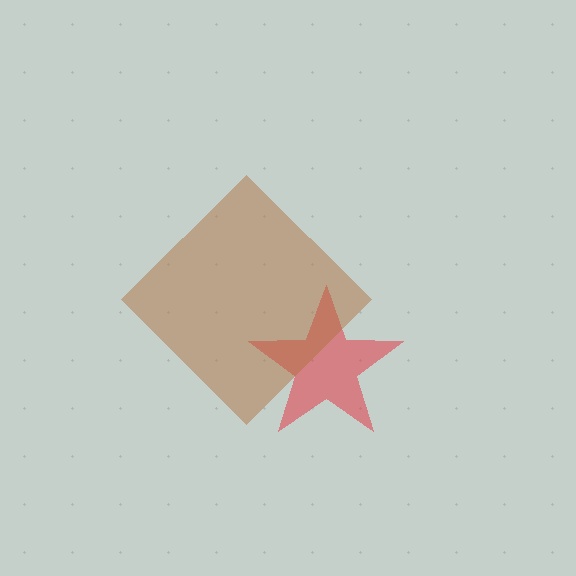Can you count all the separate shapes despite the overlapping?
Yes, there are 2 separate shapes.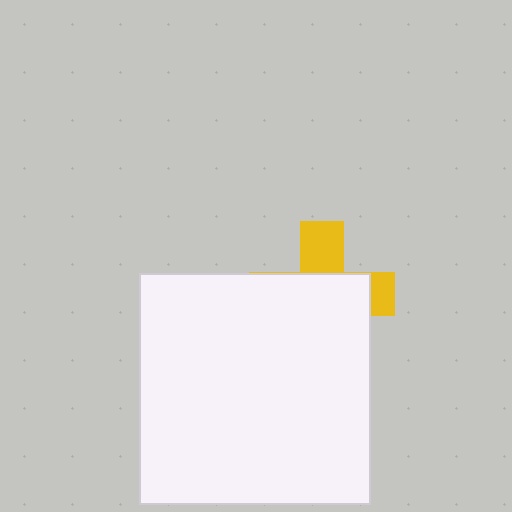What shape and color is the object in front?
The object in front is a white square.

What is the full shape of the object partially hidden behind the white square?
The partially hidden object is a yellow cross.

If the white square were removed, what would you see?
You would see the complete yellow cross.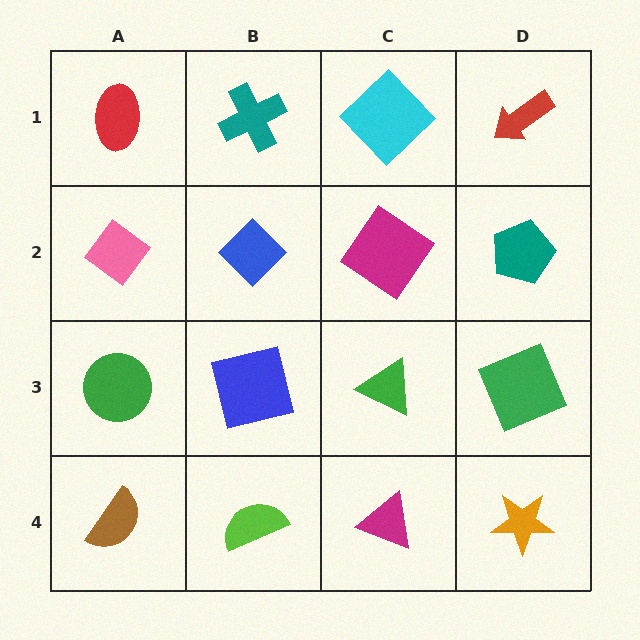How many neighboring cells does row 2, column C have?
4.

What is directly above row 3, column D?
A teal pentagon.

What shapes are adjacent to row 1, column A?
A pink diamond (row 2, column A), a teal cross (row 1, column B).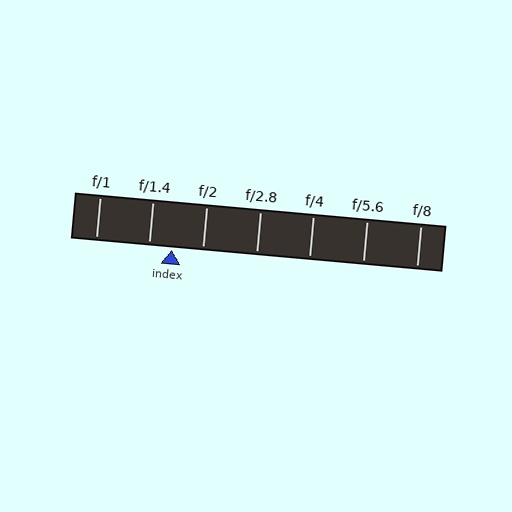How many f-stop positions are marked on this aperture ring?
There are 7 f-stop positions marked.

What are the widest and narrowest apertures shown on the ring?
The widest aperture shown is f/1 and the narrowest is f/8.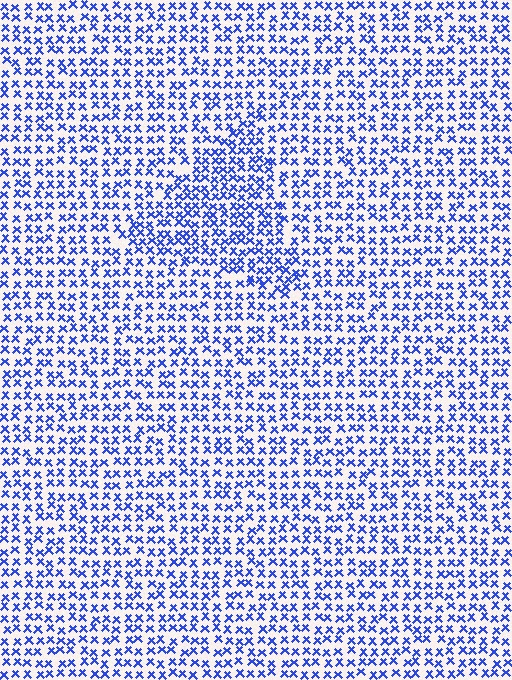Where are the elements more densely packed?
The elements are more densely packed inside the triangle boundary.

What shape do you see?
I see a triangle.